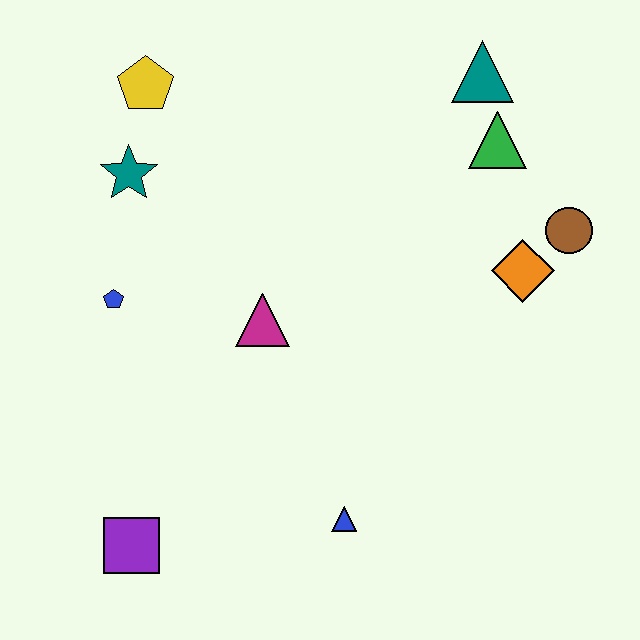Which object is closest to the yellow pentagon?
The teal star is closest to the yellow pentagon.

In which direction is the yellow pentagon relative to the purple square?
The yellow pentagon is above the purple square.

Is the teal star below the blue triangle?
No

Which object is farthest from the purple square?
The teal triangle is farthest from the purple square.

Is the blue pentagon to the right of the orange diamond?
No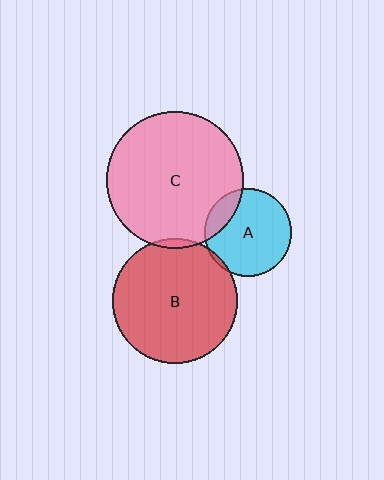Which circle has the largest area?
Circle C (pink).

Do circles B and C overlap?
Yes.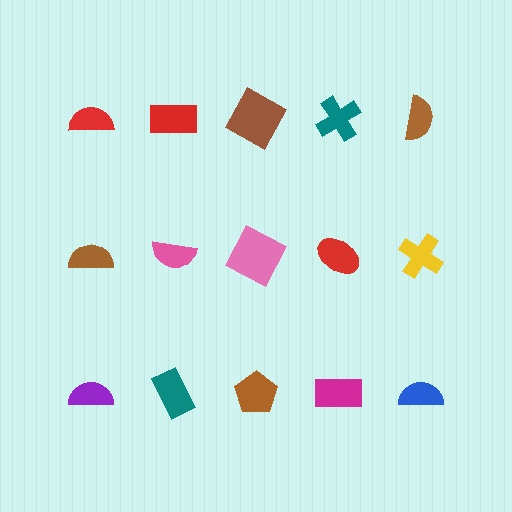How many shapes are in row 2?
5 shapes.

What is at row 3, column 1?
A purple semicircle.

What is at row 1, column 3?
A brown square.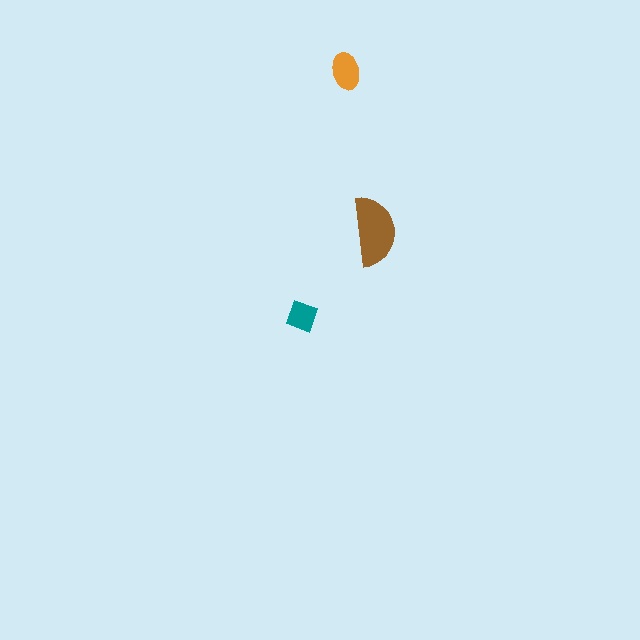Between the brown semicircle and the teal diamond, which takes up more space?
The brown semicircle.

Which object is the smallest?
The teal diamond.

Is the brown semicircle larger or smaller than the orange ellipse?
Larger.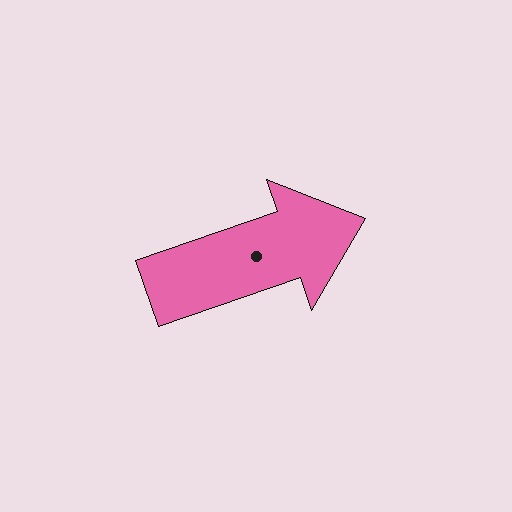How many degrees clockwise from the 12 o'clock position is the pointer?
Approximately 71 degrees.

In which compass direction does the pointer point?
East.